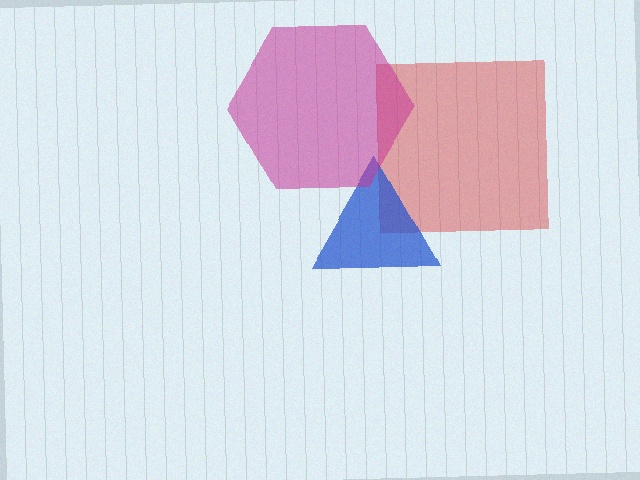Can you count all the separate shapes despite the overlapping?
Yes, there are 3 separate shapes.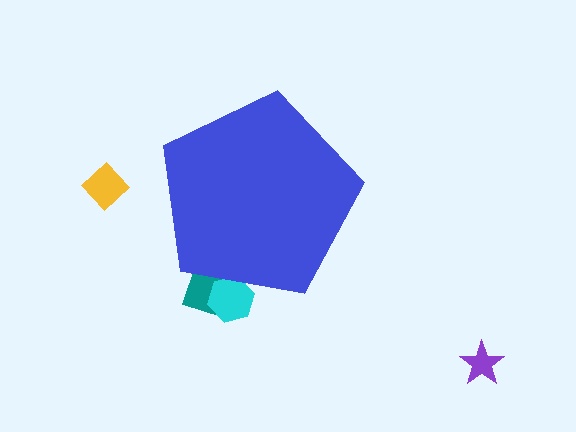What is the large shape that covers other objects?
A blue pentagon.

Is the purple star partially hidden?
No, the purple star is fully visible.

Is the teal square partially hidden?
Yes, the teal square is partially hidden behind the blue pentagon.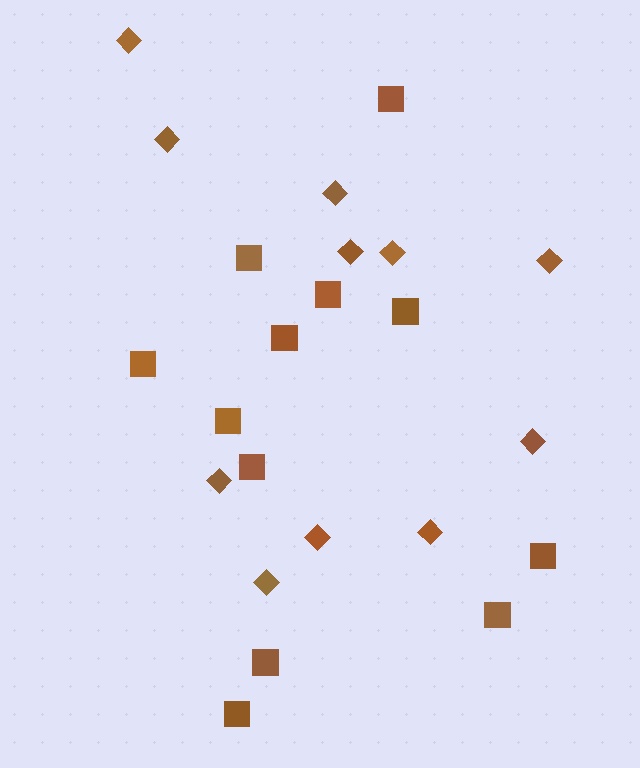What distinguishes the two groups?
There are 2 groups: one group of diamonds (11) and one group of squares (12).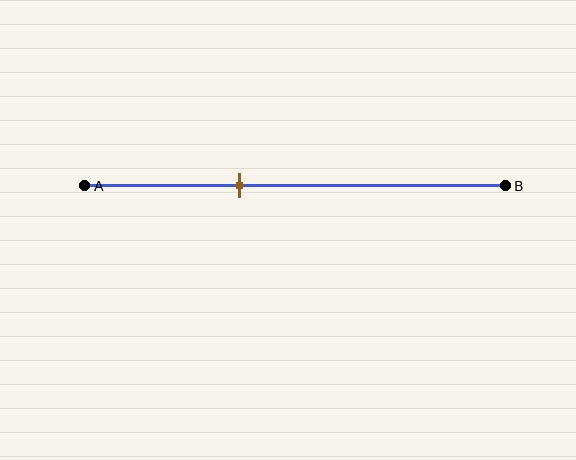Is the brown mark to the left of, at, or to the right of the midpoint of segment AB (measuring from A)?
The brown mark is to the left of the midpoint of segment AB.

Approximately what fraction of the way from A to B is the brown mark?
The brown mark is approximately 35% of the way from A to B.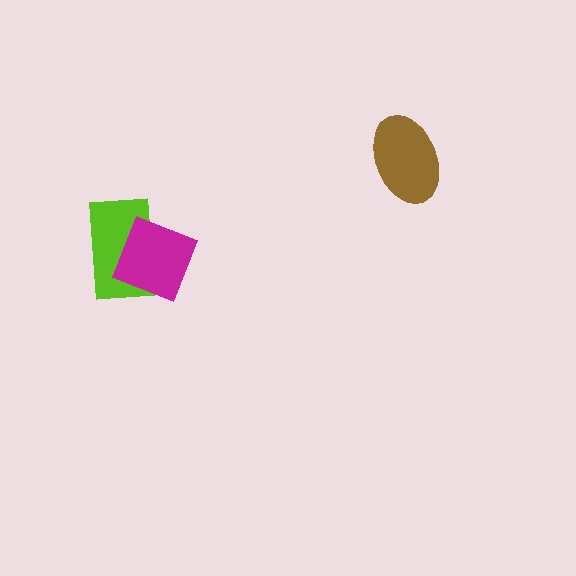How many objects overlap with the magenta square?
1 object overlaps with the magenta square.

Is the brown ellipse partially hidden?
No, no other shape covers it.